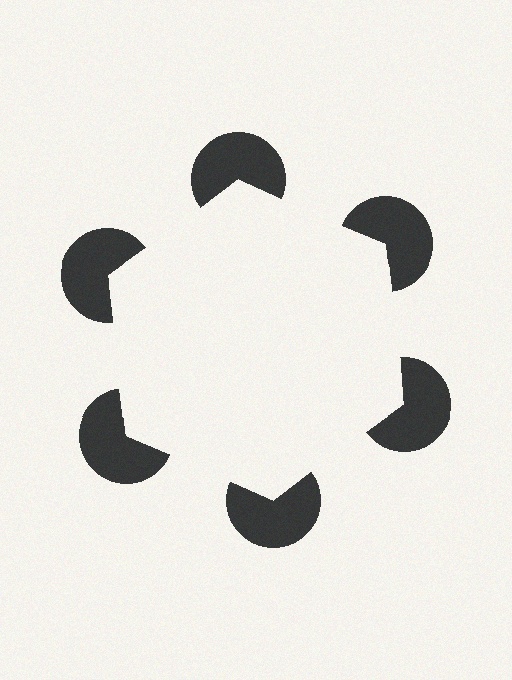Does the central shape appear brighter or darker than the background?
It typically appears slightly brighter than the background, even though no actual brightness change is drawn.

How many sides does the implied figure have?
6 sides.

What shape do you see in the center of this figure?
An illusory hexagon — its edges are inferred from the aligned wedge cuts in the pac-man discs, not physically drawn.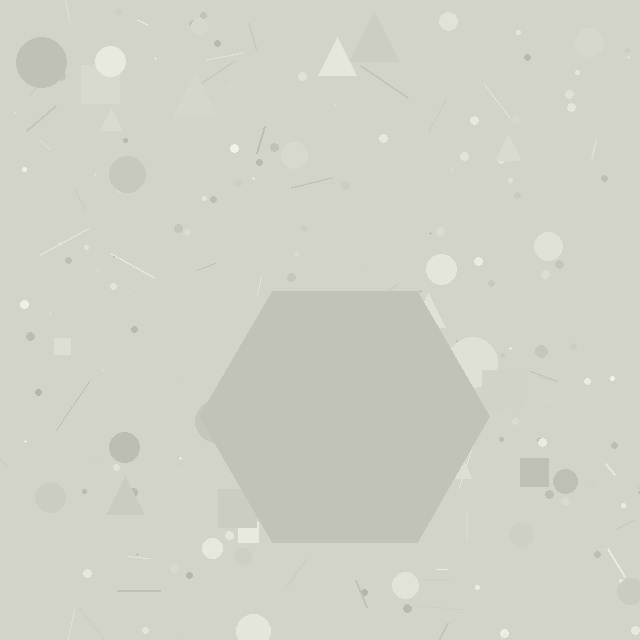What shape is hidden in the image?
A hexagon is hidden in the image.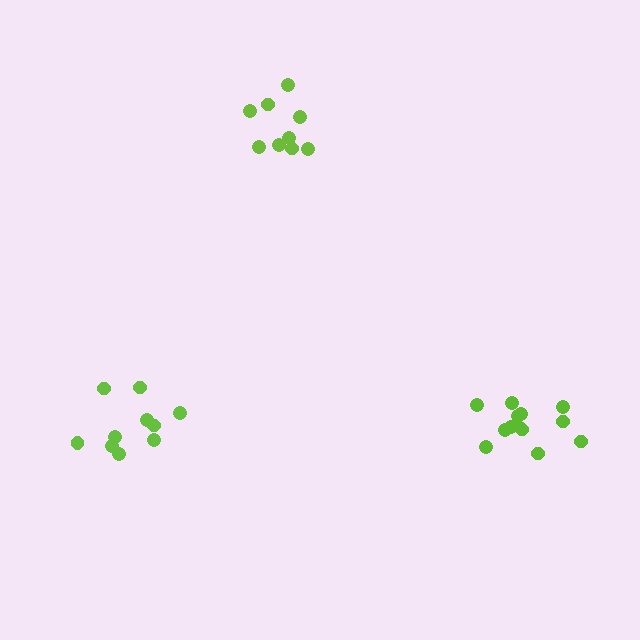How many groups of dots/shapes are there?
There are 3 groups.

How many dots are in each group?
Group 1: 13 dots, Group 2: 9 dots, Group 3: 10 dots (32 total).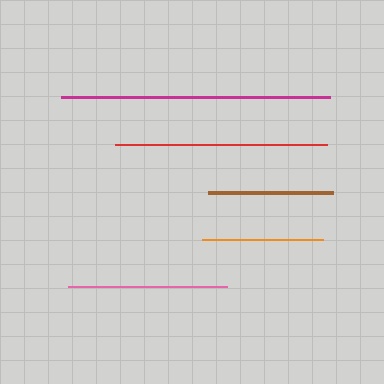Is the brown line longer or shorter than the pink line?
The pink line is longer than the brown line.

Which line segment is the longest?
The magenta line is the longest at approximately 269 pixels.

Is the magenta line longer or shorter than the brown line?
The magenta line is longer than the brown line.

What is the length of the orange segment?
The orange segment is approximately 121 pixels long.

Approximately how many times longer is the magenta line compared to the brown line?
The magenta line is approximately 2.1 times the length of the brown line.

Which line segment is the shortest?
The orange line is the shortest at approximately 121 pixels.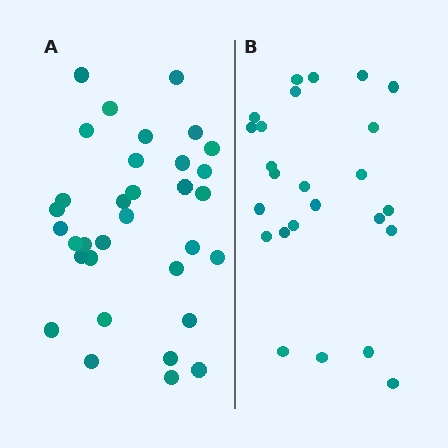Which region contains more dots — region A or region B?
Region A (the left region) has more dots.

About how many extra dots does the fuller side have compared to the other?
Region A has roughly 8 or so more dots than region B.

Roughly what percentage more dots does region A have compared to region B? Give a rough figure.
About 30% more.